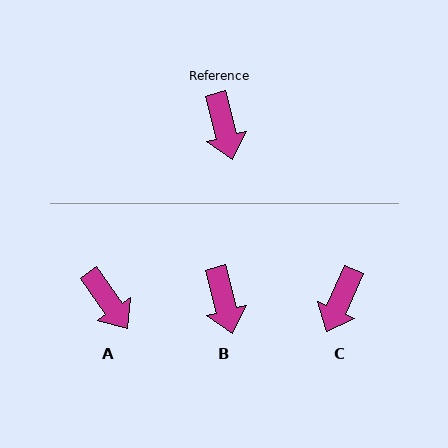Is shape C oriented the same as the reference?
No, it is off by about 38 degrees.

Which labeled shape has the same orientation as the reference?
B.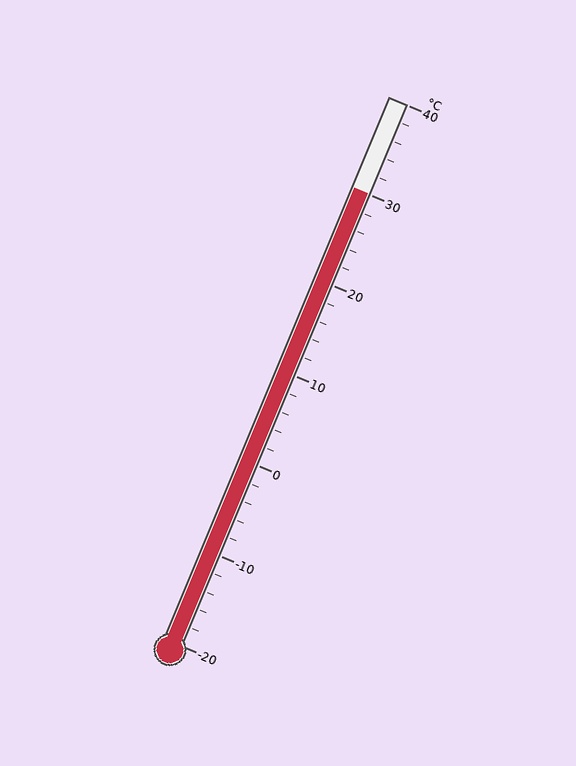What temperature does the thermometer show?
The thermometer shows approximately 30°C.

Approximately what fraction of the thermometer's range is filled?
The thermometer is filled to approximately 85% of its range.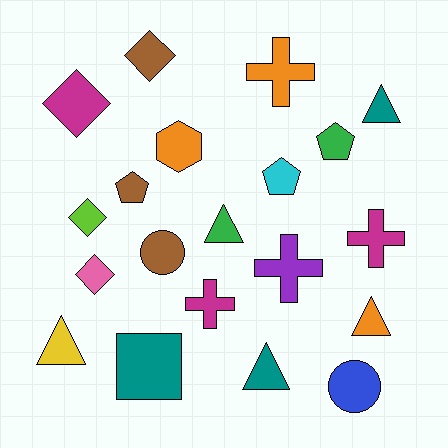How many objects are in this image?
There are 20 objects.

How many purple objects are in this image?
There is 1 purple object.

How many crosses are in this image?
There are 4 crosses.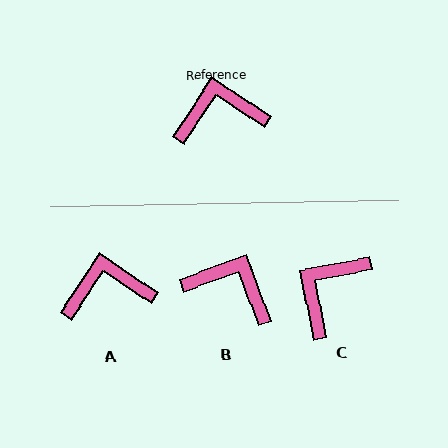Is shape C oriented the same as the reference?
No, it is off by about 45 degrees.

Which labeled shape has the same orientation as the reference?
A.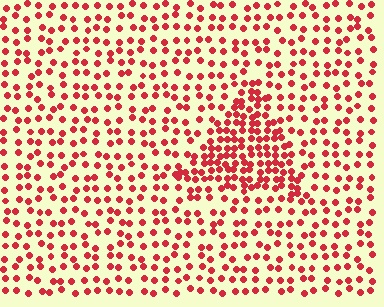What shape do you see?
I see a triangle.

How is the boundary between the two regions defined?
The boundary is defined by a change in element density (approximately 2.1x ratio). All elements are the same color, size, and shape.